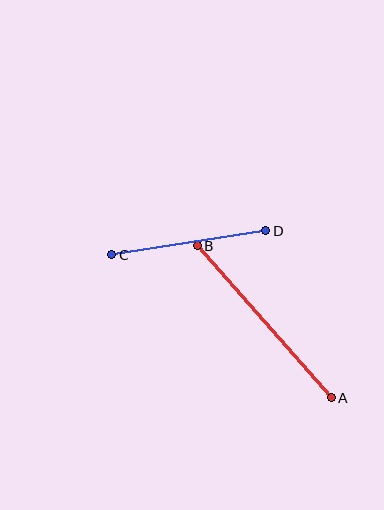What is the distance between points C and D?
The distance is approximately 156 pixels.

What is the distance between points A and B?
The distance is approximately 203 pixels.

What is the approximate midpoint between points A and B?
The midpoint is at approximately (264, 322) pixels.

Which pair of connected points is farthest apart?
Points A and B are farthest apart.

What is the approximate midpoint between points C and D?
The midpoint is at approximately (189, 243) pixels.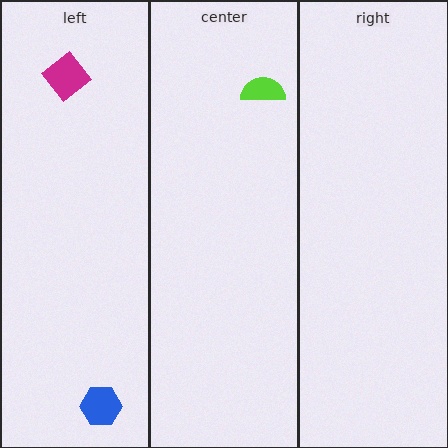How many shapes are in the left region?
2.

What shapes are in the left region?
The blue hexagon, the magenta diamond.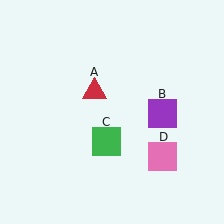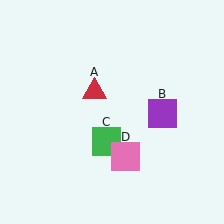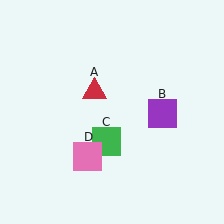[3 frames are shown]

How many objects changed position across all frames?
1 object changed position: pink square (object D).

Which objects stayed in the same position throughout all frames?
Red triangle (object A) and purple square (object B) and green square (object C) remained stationary.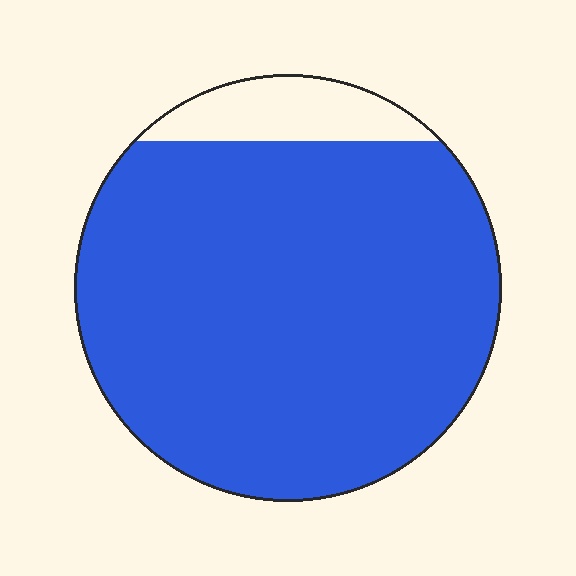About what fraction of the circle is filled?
About nine tenths (9/10).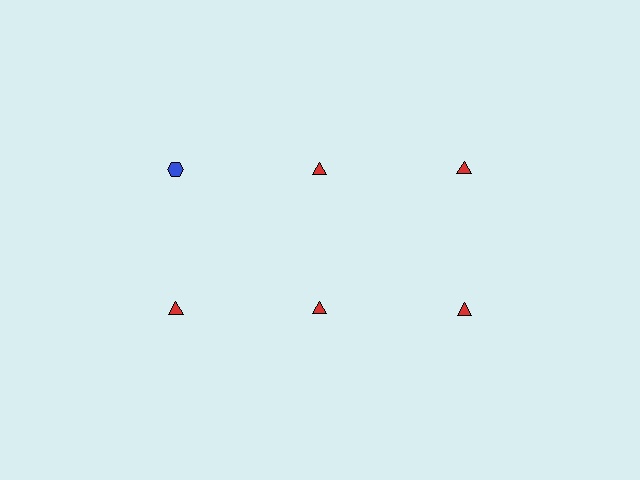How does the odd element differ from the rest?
It differs in both color (blue instead of red) and shape (hexagon instead of triangle).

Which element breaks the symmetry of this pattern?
The blue hexagon in the top row, leftmost column breaks the symmetry. All other shapes are red triangles.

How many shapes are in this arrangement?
There are 6 shapes arranged in a grid pattern.